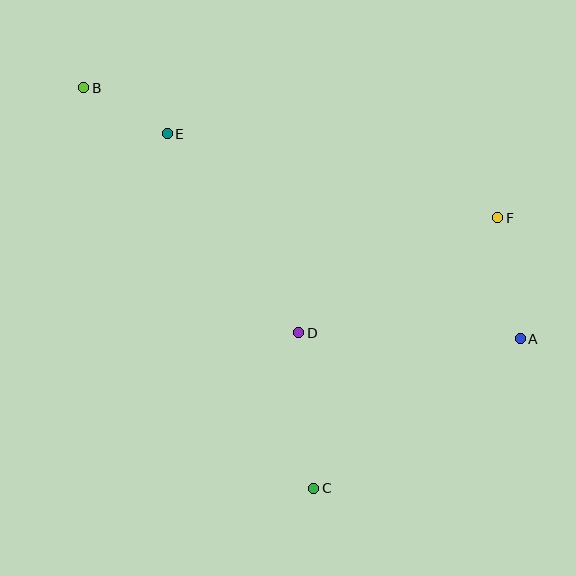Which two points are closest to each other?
Points B and E are closest to each other.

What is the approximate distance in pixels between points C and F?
The distance between C and F is approximately 327 pixels.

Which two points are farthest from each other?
Points A and B are farthest from each other.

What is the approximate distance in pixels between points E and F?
The distance between E and F is approximately 341 pixels.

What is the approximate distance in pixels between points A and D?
The distance between A and D is approximately 221 pixels.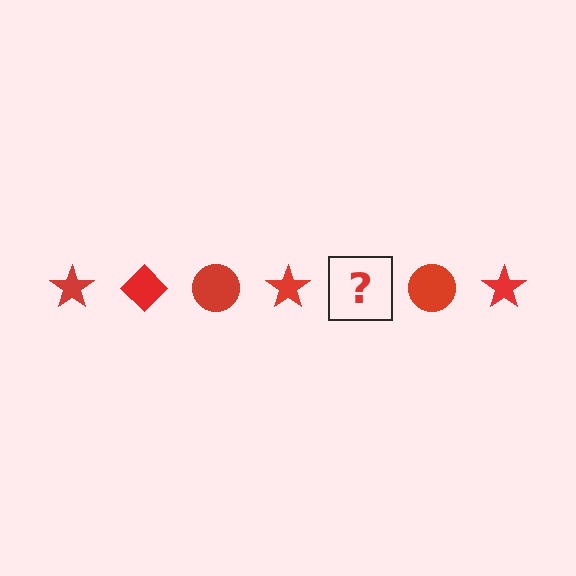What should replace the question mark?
The question mark should be replaced with a red diamond.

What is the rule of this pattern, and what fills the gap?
The rule is that the pattern cycles through star, diamond, circle shapes in red. The gap should be filled with a red diamond.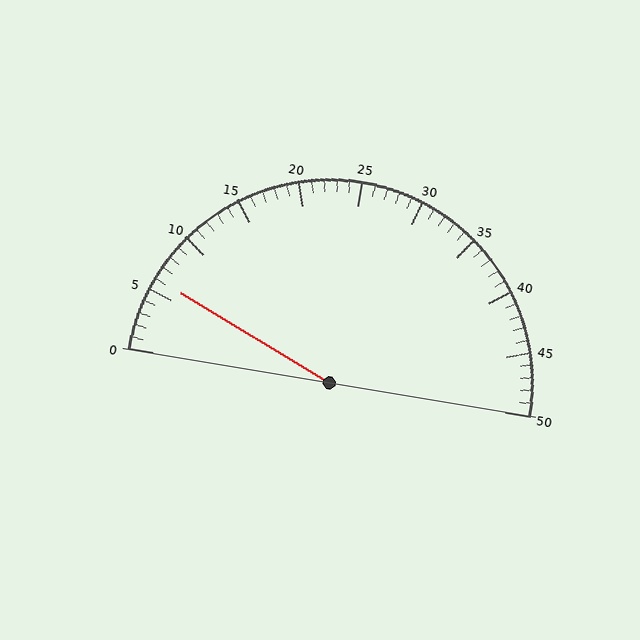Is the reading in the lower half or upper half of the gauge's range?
The reading is in the lower half of the range (0 to 50).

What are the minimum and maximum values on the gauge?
The gauge ranges from 0 to 50.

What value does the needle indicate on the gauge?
The needle indicates approximately 6.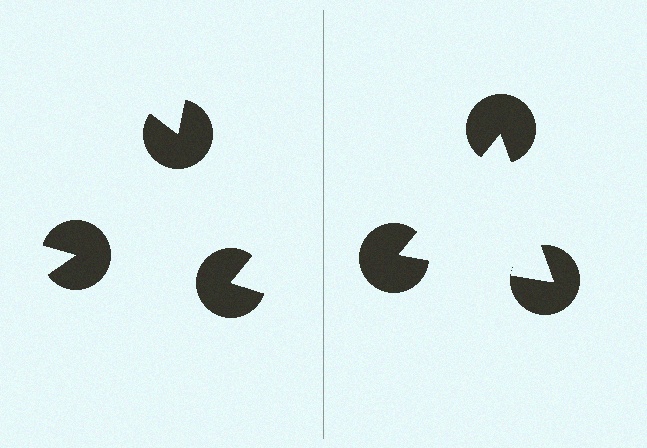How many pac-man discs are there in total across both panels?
6 — 3 on each side.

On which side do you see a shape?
An illusory triangle appears on the right side. On the left side the wedge cuts are rotated, so no coherent shape forms.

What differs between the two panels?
The pac-man discs are positioned identically on both sides; only the wedge orientations differ. On the right they align to a triangle; on the left they are misaligned.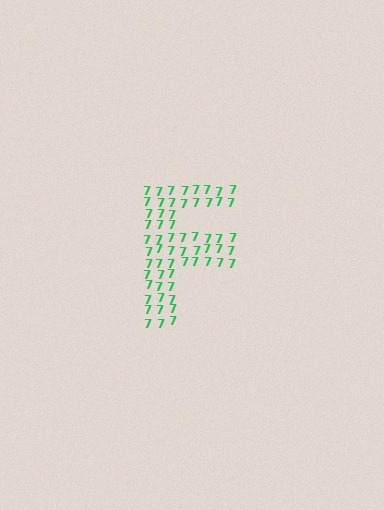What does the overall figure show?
The overall figure shows the letter F.